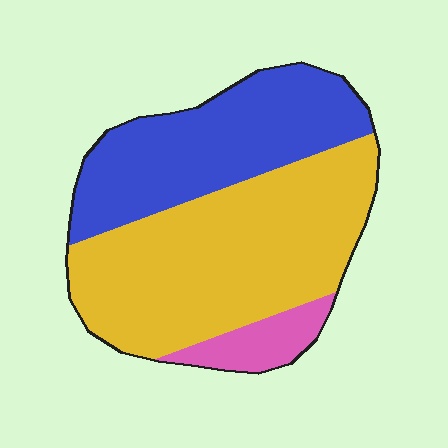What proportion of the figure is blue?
Blue takes up between a third and a half of the figure.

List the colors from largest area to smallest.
From largest to smallest: yellow, blue, pink.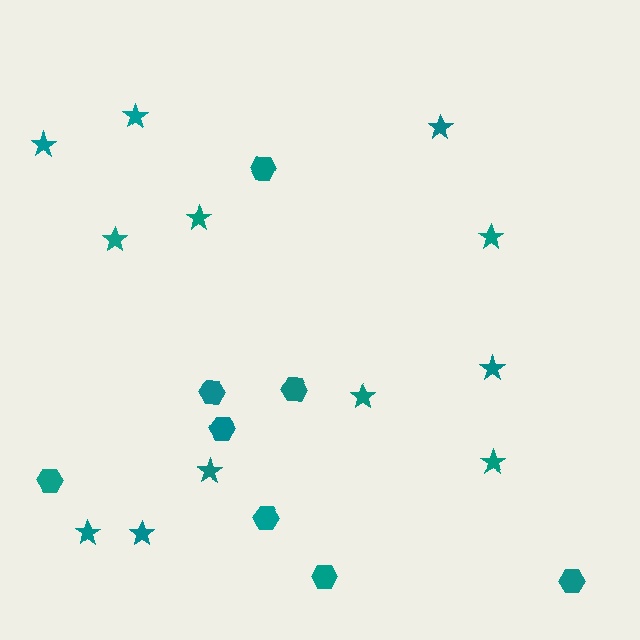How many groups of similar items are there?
There are 2 groups: one group of stars (12) and one group of hexagons (8).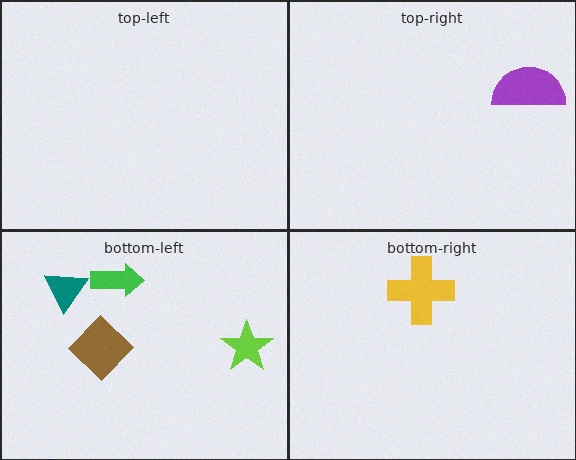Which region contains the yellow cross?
The bottom-right region.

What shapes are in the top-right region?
The purple semicircle.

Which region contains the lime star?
The bottom-left region.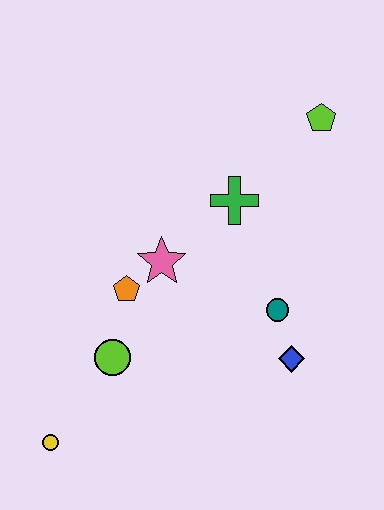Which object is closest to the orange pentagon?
The pink star is closest to the orange pentagon.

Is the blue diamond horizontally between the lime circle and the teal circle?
No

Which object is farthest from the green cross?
The yellow circle is farthest from the green cross.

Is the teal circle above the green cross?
No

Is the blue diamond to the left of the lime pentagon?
Yes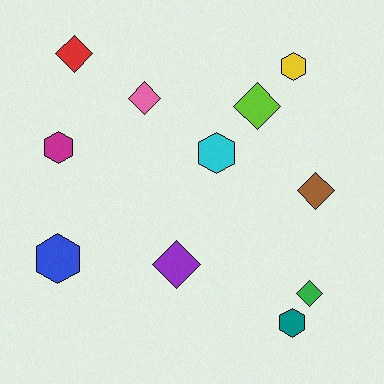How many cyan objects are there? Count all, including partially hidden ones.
There is 1 cyan object.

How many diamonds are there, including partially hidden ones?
There are 6 diamonds.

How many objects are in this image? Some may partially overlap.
There are 11 objects.